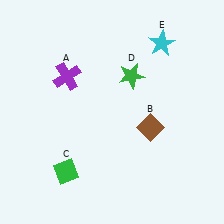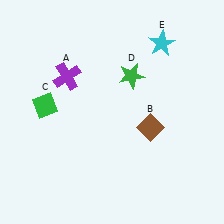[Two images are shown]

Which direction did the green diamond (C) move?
The green diamond (C) moved up.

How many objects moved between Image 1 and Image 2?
1 object moved between the two images.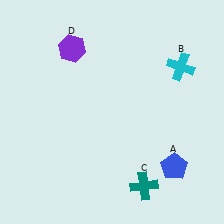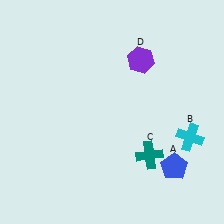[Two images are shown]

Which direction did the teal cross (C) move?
The teal cross (C) moved up.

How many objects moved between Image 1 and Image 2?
3 objects moved between the two images.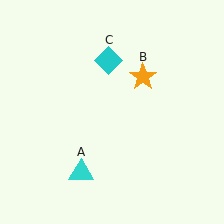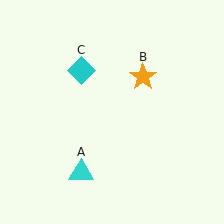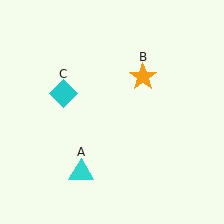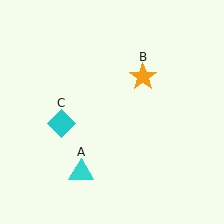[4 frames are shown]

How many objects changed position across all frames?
1 object changed position: cyan diamond (object C).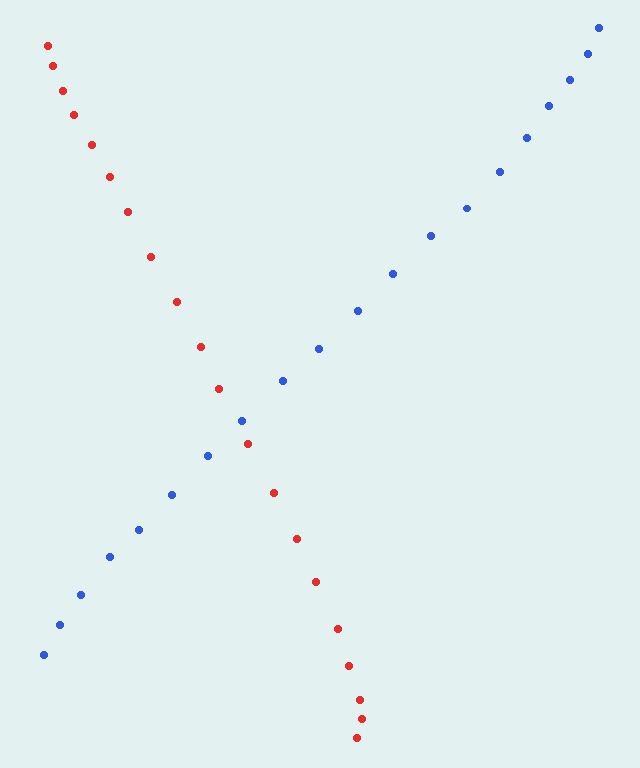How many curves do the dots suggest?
There are 2 distinct paths.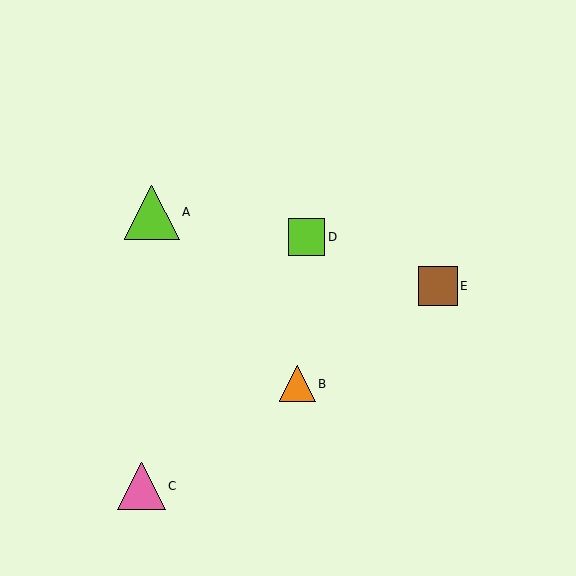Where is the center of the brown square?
The center of the brown square is at (438, 286).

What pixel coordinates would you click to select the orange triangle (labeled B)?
Click at (297, 384) to select the orange triangle B.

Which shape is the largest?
The lime triangle (labeled A) is the largest.